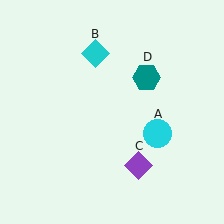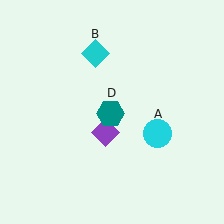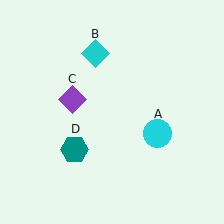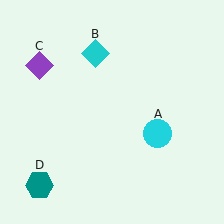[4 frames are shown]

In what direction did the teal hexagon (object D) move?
The teal hexagon (object D) moved down and to the left.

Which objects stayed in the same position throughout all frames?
Cyan circle (object A) and cyan diamond (object B) remained stationary.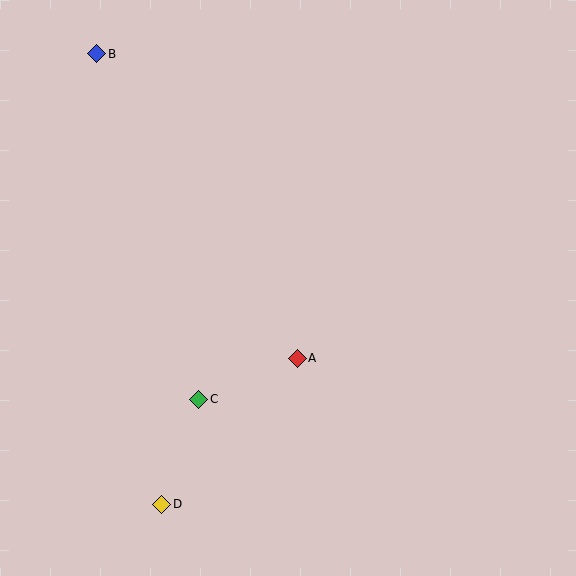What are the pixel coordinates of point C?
Point C is at (199, 399).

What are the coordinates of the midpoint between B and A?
The midpoint between B and A is at (197, 206).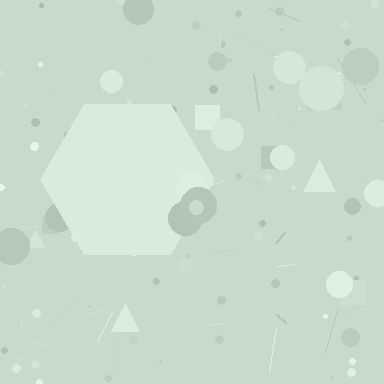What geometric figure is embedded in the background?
A hexagon is embedded in the background.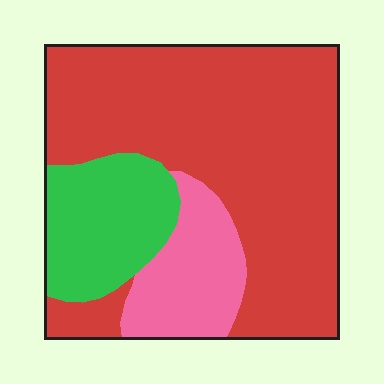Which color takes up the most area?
Red, at roughly 65%.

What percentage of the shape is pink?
Pink takes up about one sixth (1/6) of the shape.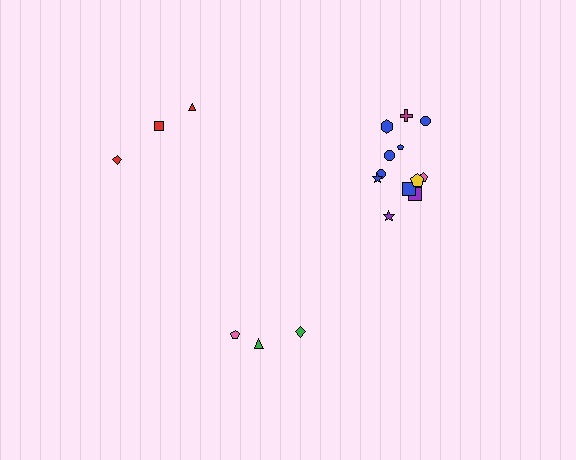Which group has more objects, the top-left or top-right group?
The top-right group.